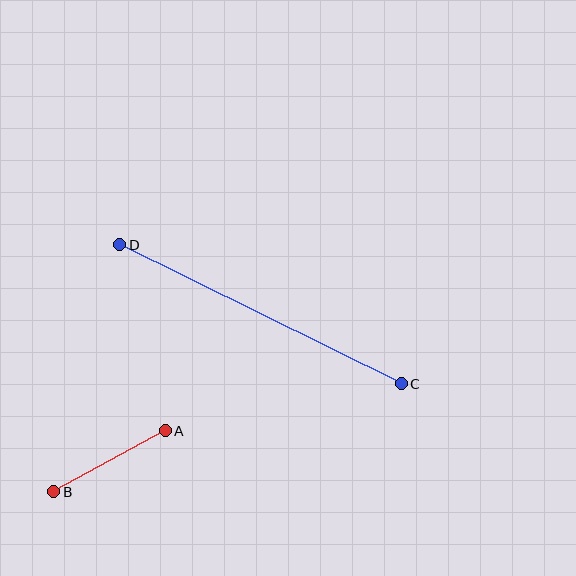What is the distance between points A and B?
The distance is approximately 127 pixels.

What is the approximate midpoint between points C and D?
The midpoint is at approximately (261, 314) pixels.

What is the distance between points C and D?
The distance is approximately 314 pixels.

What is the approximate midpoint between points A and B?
The midpoint is at approximately (109, 461) pixels.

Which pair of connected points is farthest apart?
Points C and D are farthest apart.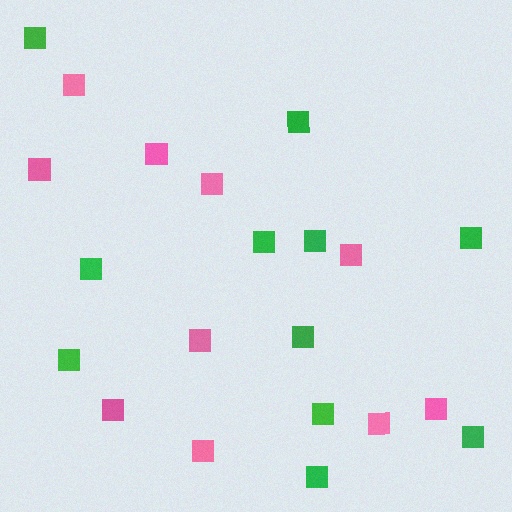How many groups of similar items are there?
There are 2 groups: one group of green squares (11) and one group of pink squares (10).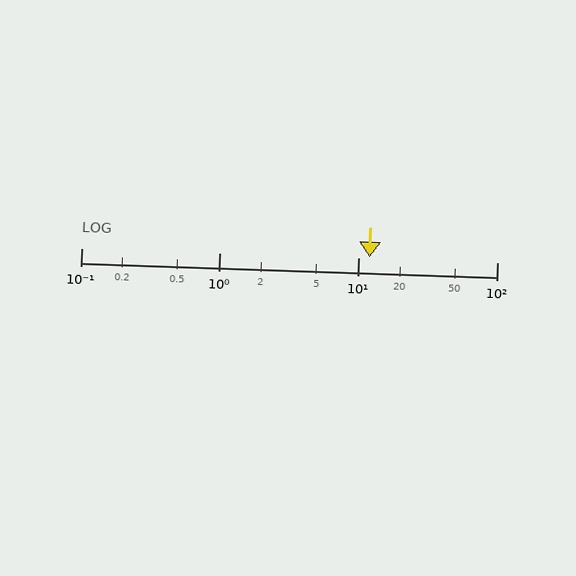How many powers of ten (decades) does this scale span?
The scale spans 3 decades, from 0.1 to 100.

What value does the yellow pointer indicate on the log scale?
The pointer indicates approximately 12.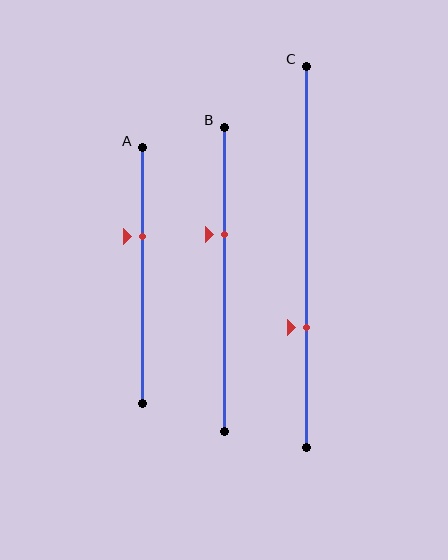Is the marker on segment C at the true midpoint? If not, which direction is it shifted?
No, the marker on segment C is shifted downward by about 18% of the segment length.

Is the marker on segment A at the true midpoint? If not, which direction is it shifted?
No, the marker on segment A is shifted upward by about 15% of the segment length.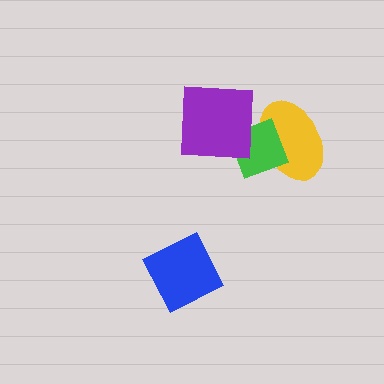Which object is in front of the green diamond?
The purple square is in front of the green diamond.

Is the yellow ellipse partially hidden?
Yes, it is partially covered by another shape.